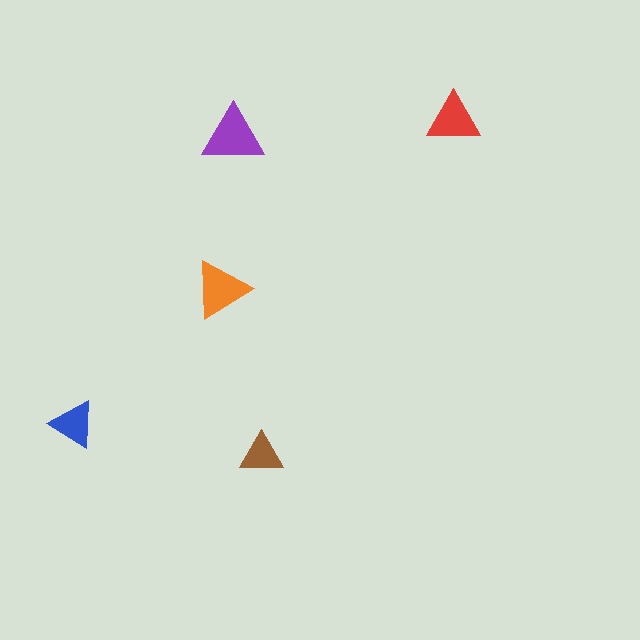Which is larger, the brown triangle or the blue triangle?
The blue one.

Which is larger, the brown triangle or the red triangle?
The red one.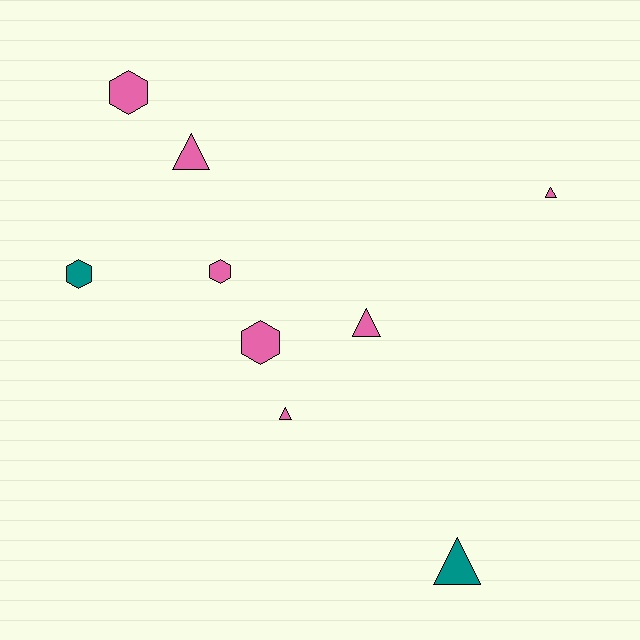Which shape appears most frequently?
Triangle, with 5 objects.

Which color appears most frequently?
Pink, with 7 objects.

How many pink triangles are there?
There are 4 pink triangles.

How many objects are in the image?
There are 9 objects.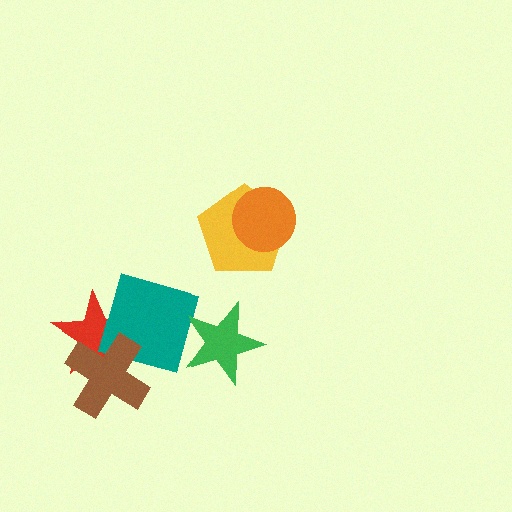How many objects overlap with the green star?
0 objects overlap with the green star.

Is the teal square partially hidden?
Yes, it is partially covered by another shape.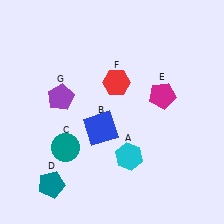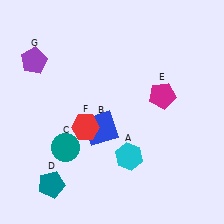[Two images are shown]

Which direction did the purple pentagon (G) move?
The purple pentagon (G) moved up.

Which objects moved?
The objects that moved are: the red hexagon (F), the purple pentagon (G).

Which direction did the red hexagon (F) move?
The red hexagon (F) moved down.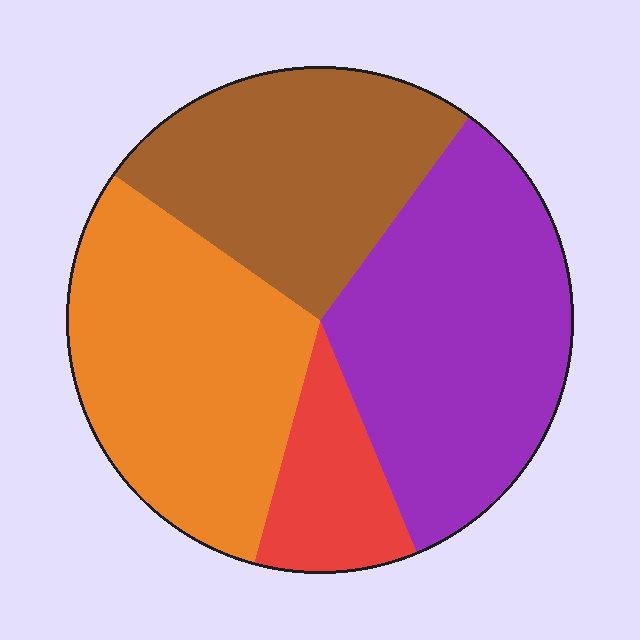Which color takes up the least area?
Red, at roughly 10%.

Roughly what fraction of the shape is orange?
Orange takes up about one third (1/3) of the shape.